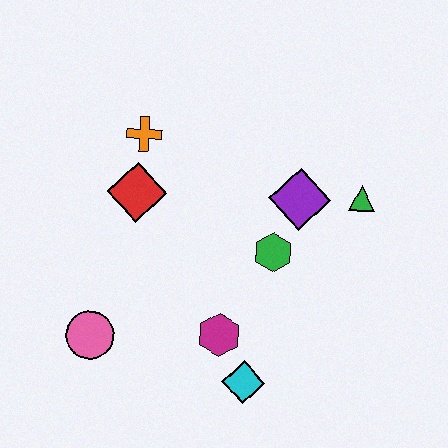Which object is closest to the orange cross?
The red diamond is closest to the orange cross.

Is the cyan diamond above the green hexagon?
No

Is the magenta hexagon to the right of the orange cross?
Yes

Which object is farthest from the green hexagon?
The pink circle is farthest from the green hexagon.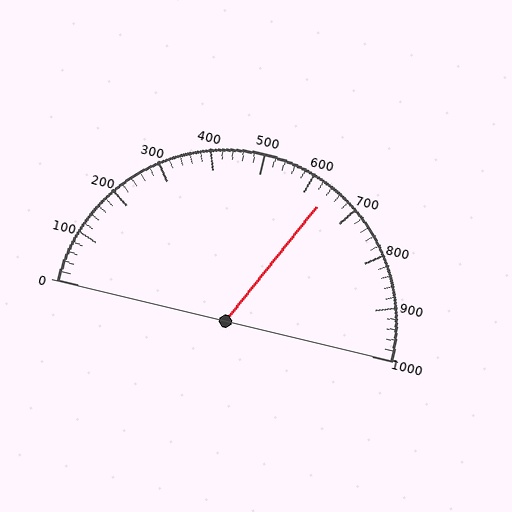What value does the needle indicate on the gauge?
The needle indicates approximately 640.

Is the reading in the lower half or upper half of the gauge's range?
The reading is in the upper half of the range (0 to 1000).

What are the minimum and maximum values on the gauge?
The gauge ranges from 0 to 1000.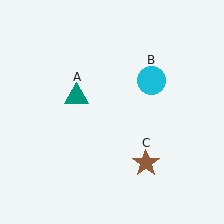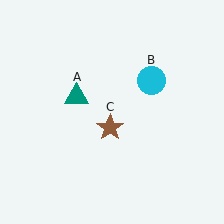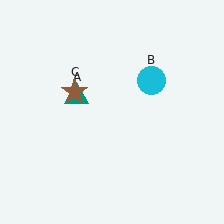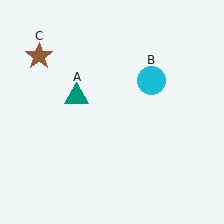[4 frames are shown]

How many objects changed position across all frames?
1 object changed position: brown star (object C).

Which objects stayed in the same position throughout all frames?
Teal triangle (object A) and cyan circle (object B) remained stationary.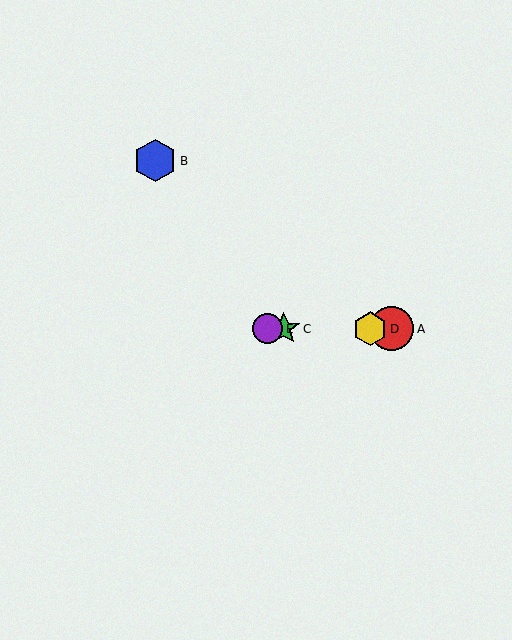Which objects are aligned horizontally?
Objects A, C, D, E are aligned horizontally.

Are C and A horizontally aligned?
Yes, both are at y≈329.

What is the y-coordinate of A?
Object A is at y≈329.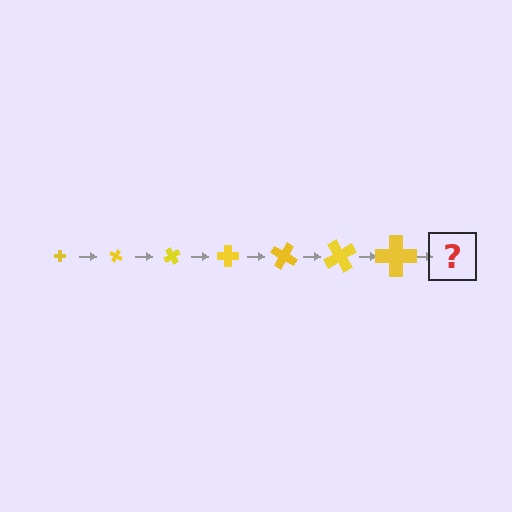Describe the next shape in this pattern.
It should be a cross, larger than the previous one and rotated 210 degrees from the start.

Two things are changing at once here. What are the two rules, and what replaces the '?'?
The two rules are that the cross grows larger each step and it rotates 30 degrees each step. The '?' should be a cross, larger than the previous one and rotated 210 degrees from the start.